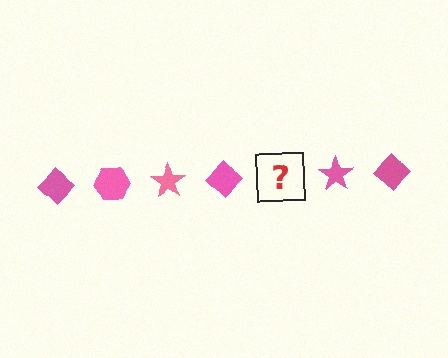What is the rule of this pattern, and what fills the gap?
The rule is that the pattern cycles through diamond, hexagon, star shapes in pink. The gap should be filled with a pink hexagon.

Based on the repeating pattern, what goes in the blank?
The blank should be a pink hexagon.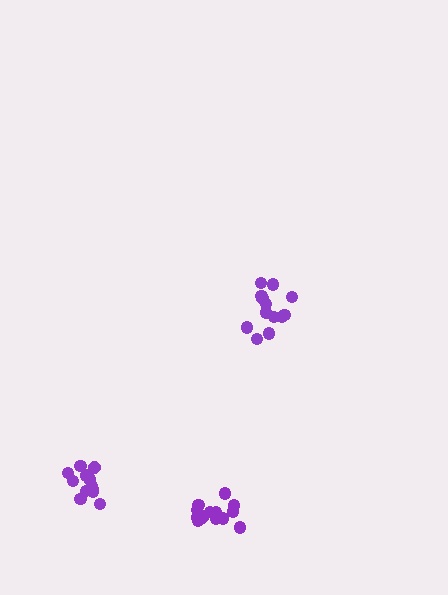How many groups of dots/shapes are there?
There are 3 groups.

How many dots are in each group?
Group 1: 14 dots, Group 2: 14 dots, Group 3: 12 dots (40 total).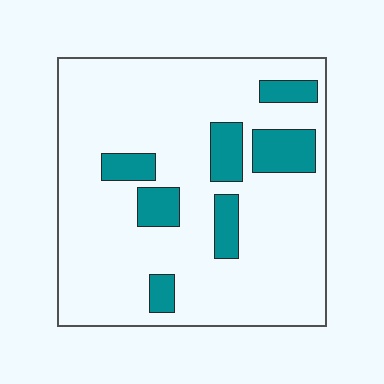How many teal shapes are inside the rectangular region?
7.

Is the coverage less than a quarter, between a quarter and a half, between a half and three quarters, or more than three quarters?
Less than a quarter.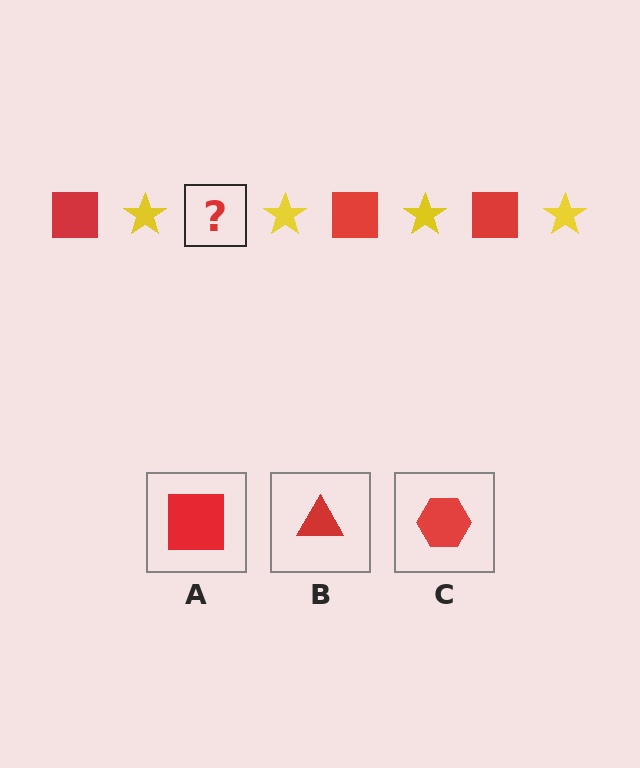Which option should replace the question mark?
Option A.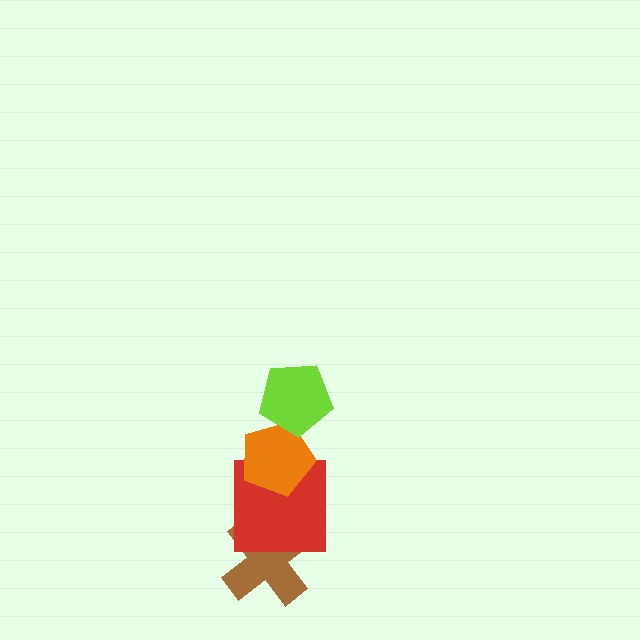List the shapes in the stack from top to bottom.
From top to bottom: the lime pentagon, the orange pentagon, the red square, the brown cross.